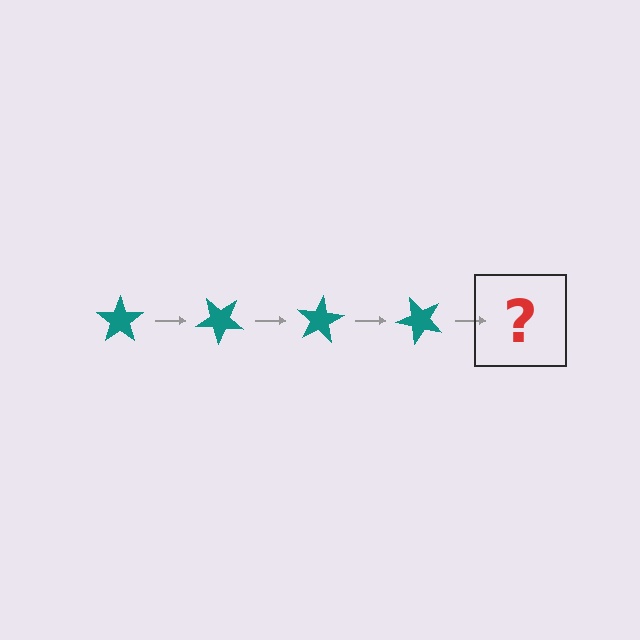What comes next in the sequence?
The next element should be a teal star rotated 160 degrees.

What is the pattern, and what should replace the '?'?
The pattern is that the star rotates 40 degrees each step. The '?' should be a teal star rotated 160 degrees.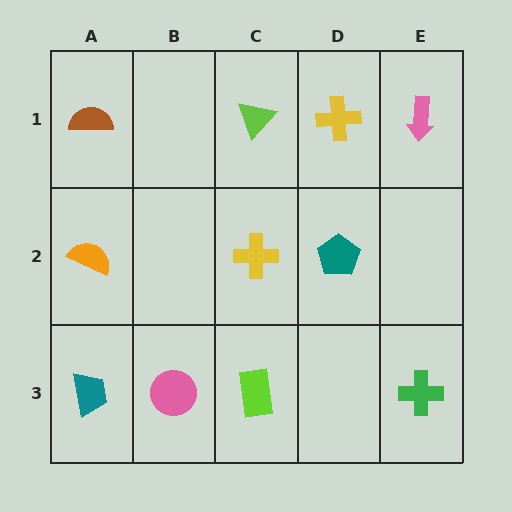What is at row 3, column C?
A lime rectangle.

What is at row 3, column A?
A teal trapezoid.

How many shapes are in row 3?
4 shapes.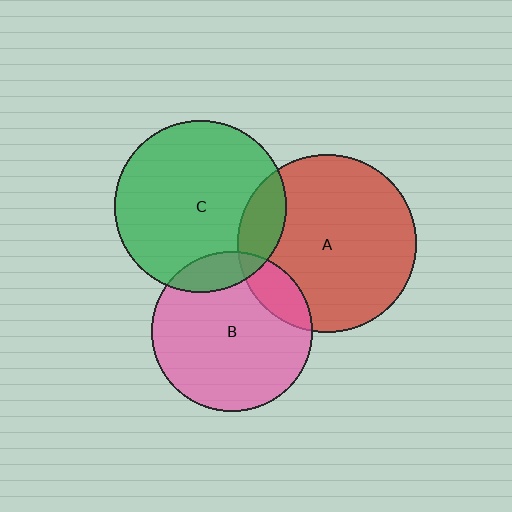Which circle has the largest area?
Circle A (red).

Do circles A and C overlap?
Yes.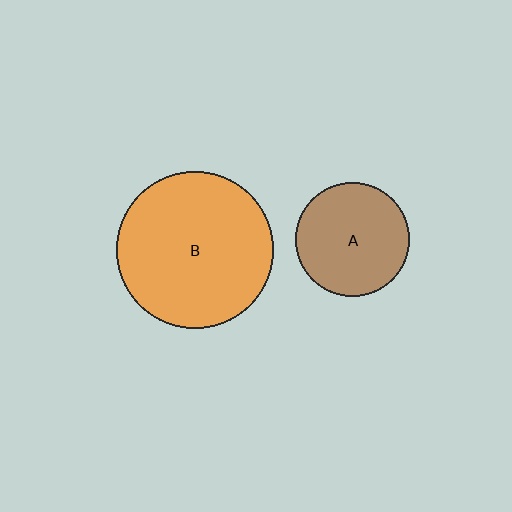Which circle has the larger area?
Circle B (orange).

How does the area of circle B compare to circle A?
Approximately 1.9 times.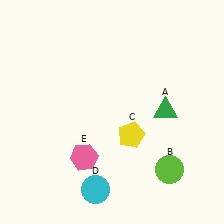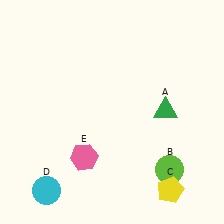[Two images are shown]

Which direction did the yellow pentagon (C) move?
The yellow pentagon (C) moved down.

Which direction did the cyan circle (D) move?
The cyan circle (D) moved left.